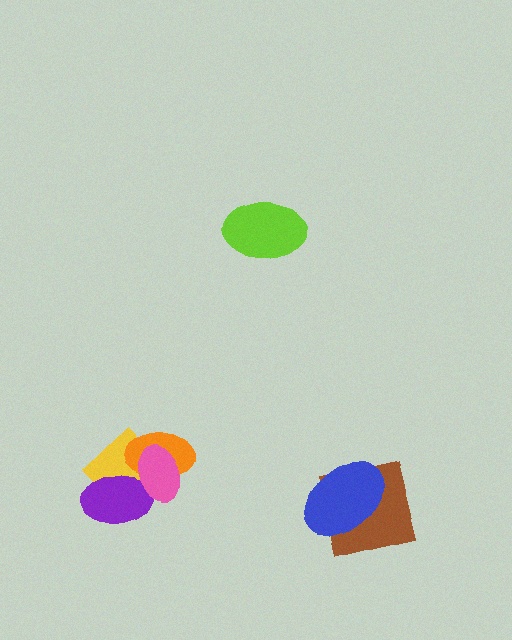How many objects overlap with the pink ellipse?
3 objects overlap with the pink ellipse.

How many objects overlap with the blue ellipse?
1 object overlaps with the blue ellipse.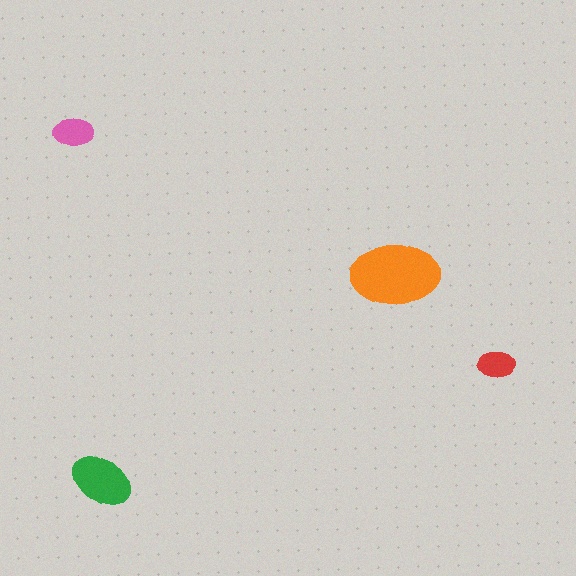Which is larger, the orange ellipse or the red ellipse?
The orange one.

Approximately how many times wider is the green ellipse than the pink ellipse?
About 1.5 times wider.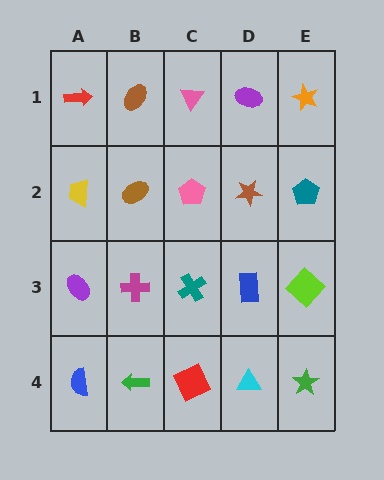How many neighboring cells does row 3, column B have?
4.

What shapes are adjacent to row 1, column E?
A teal pentagon (row 2, column E), a purple ellipse (row 1, column D).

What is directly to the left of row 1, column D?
A pink triangle.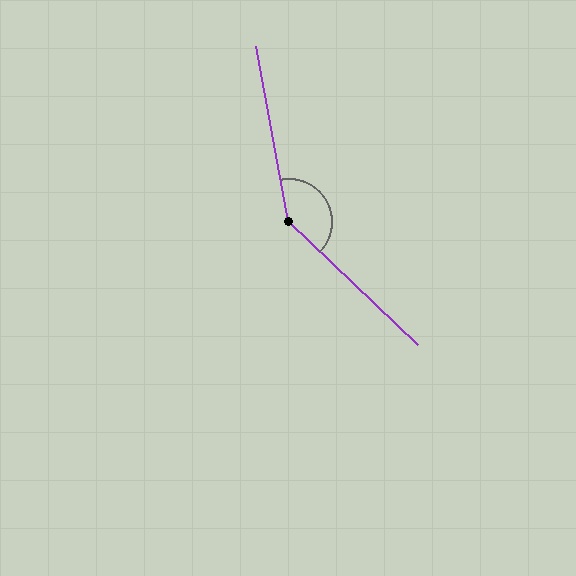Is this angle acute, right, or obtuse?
It is obtuse.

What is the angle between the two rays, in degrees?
Approximately 144 degrees.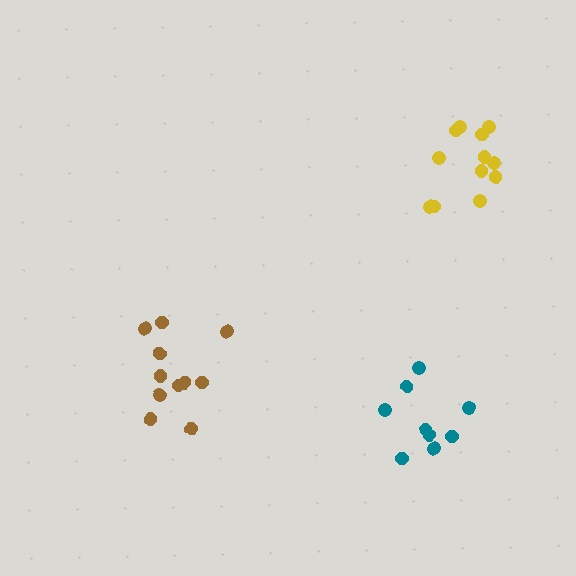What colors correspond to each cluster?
The clusters are colored: yellow, brown, teal.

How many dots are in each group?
Group 1: 12 dots, Group 2: 11 dots, Group 3: 9 dots (32 total).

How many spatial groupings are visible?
There are 3 spatial groupings.